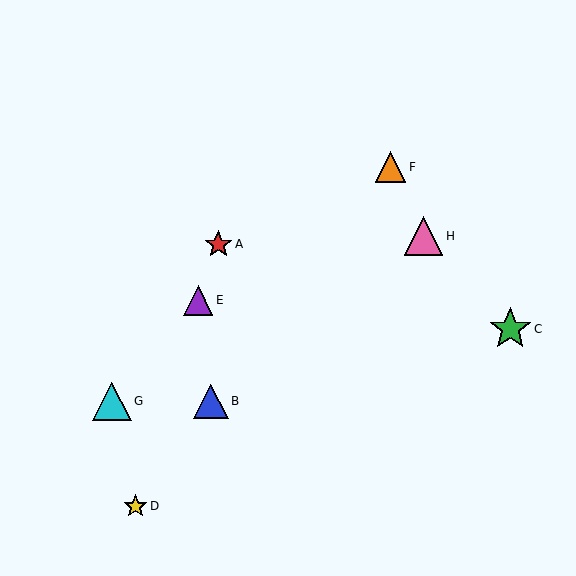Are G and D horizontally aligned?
No, G is at y≈401 and D is at y≈506.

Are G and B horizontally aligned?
Yes, both are at y≈401.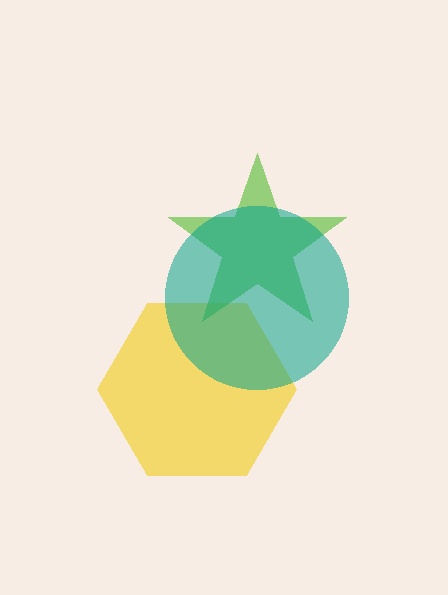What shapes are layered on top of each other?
The layered shapes are: a yellow hexagon, a lime star, a teal circle.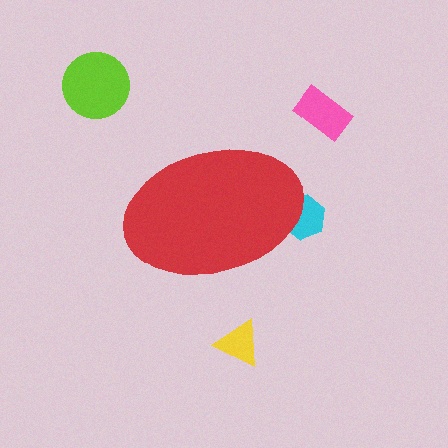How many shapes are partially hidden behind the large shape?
1 shape is partially hidden.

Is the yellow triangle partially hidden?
No, the yellow triangle is fully visible.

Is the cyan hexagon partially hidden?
Yes, the cyan hexagon is partially hidden behind the red ellipse.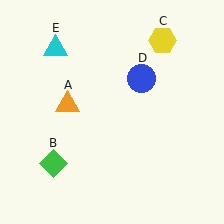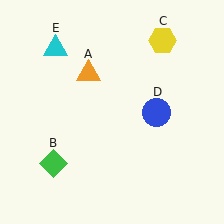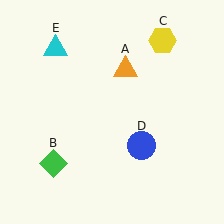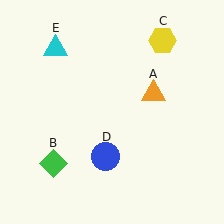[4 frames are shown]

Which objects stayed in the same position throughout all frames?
Green diamond (object B) and yellow hexagon (object C) and cyan triangle (object E) remained stationary.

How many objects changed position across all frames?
2 objects changed position: orange triangle (object A), blue circle (object D).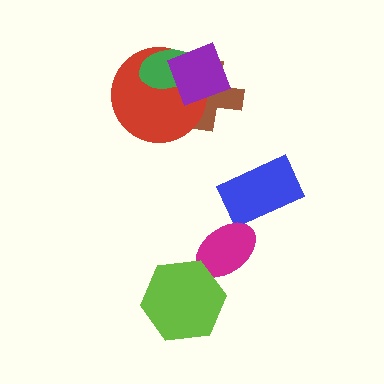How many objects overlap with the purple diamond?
3 objects overlap with the purple diamond.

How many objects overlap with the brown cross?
3 objects overlap with the brown cross.